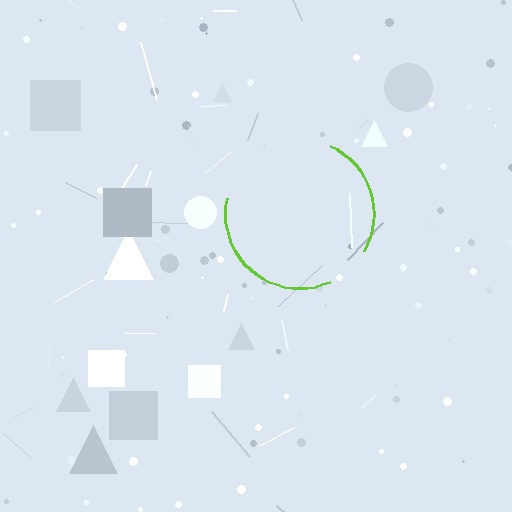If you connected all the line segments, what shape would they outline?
They would outline a circle.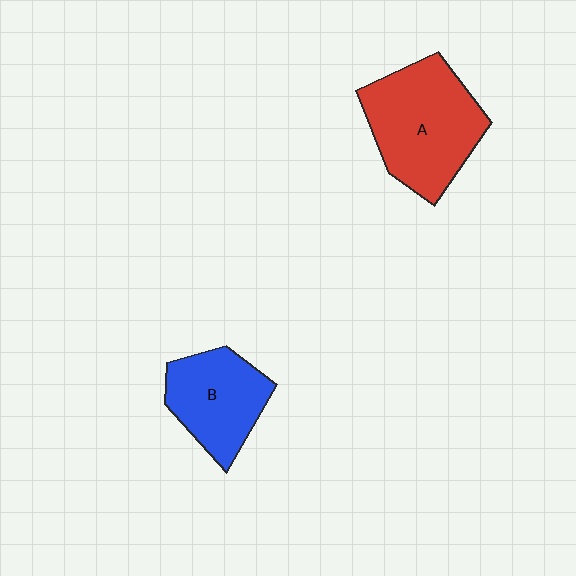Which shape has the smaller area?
Shape B (blue).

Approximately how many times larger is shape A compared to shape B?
Approximately 1.4 times.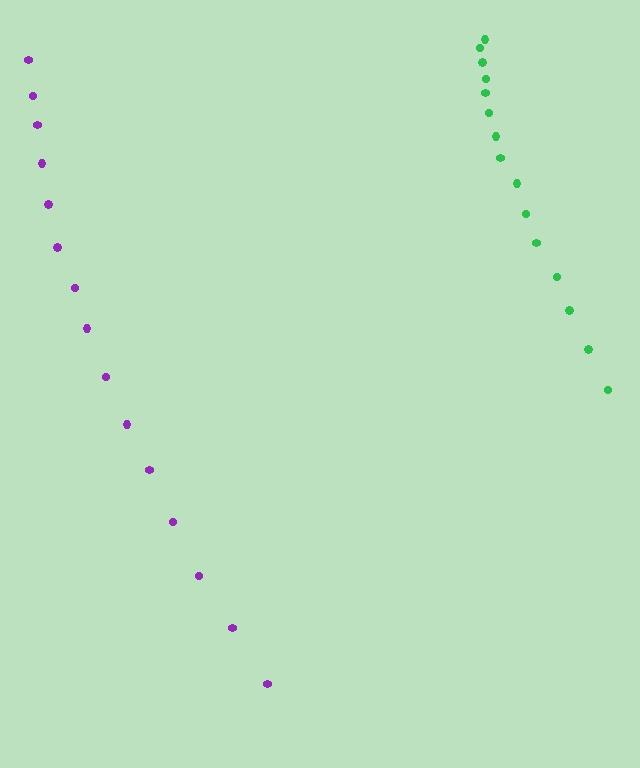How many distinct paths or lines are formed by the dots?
There are 2 distinct paths.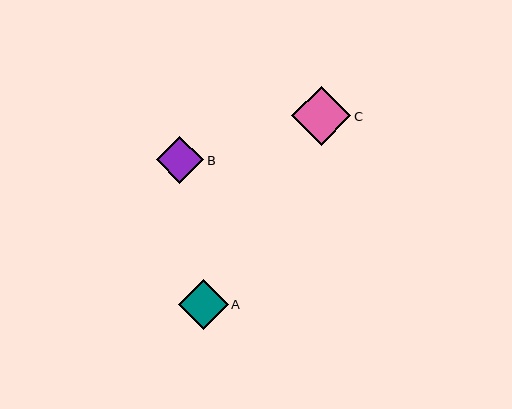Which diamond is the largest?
Diamond C is the largest with a size of approximately 59 pixels.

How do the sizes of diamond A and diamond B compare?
Diamond A and diamond B are approximately the same size.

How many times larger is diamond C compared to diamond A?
Diamond C is approximately 1.2 times the size of diamond A.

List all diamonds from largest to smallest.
From largest to smallest: C, A, B.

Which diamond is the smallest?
Diamond B is the smallest with a size of approximately 47 pixels.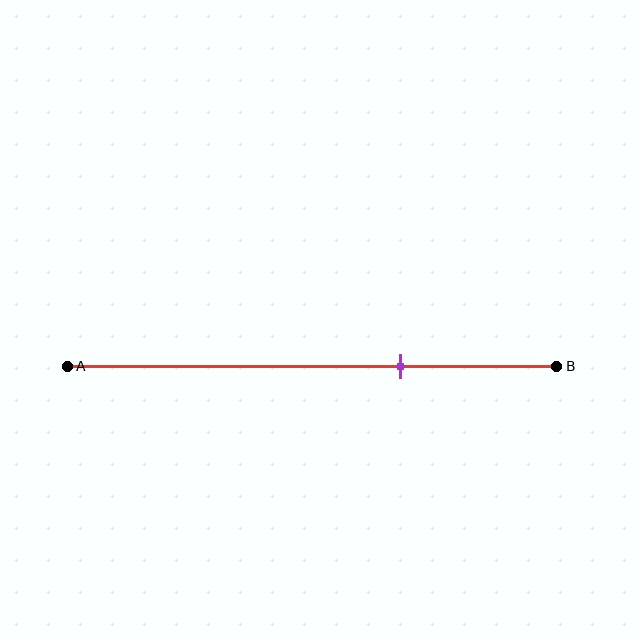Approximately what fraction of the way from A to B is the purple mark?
The purple mark is approximately 70% of the way from A to B.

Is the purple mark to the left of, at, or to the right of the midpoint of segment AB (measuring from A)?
The purple mark is to the right of the midpoint of segment AB.